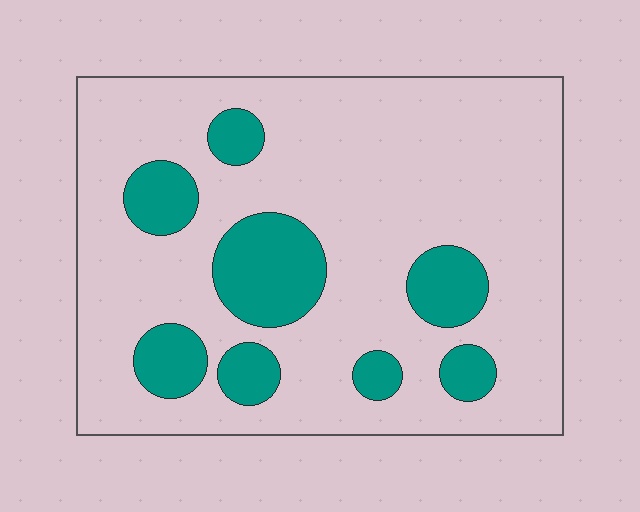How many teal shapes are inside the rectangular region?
8.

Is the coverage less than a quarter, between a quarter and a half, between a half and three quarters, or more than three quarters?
Less than a quarter.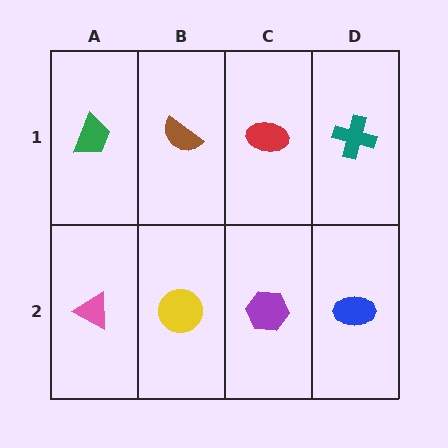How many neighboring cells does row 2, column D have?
2.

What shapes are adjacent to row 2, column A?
A green trapezoid (row 1, column A), a yellow circle (row 2, column B).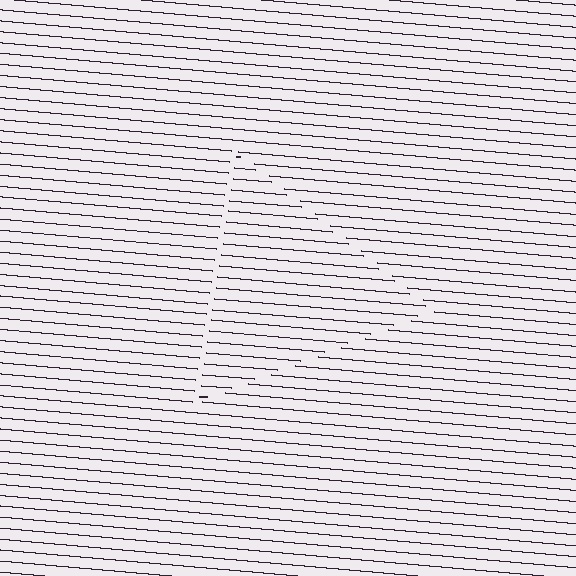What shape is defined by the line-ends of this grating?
An illusory triangle. The interior of the shape contains the same grating, shifted by half a period — the contour is defined by the phase discontinuity where line-ends from the inner and outer gratings abut.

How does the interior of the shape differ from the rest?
The interior of the shape contains the same grating, shifted by half a period — the contour is defined by the phase discontinuity where line-ends from the inner and outer gratings abut.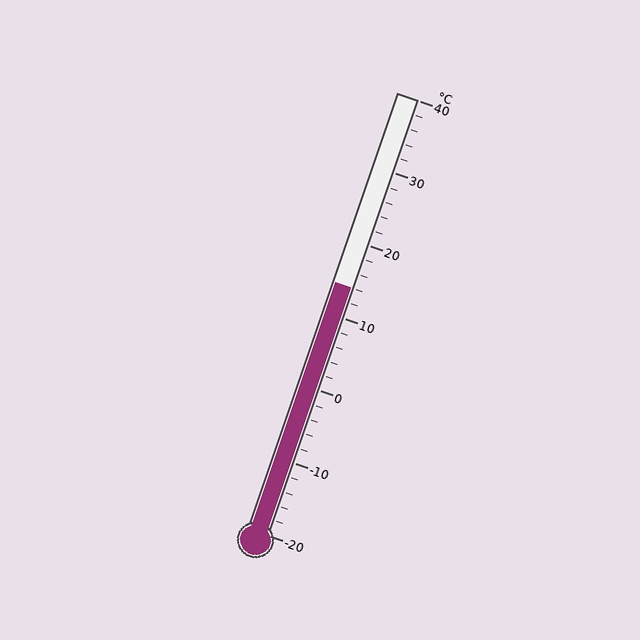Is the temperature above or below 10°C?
The temperature is above 10°C.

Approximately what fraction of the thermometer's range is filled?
The thermometer is filled to approximately 55% of its range.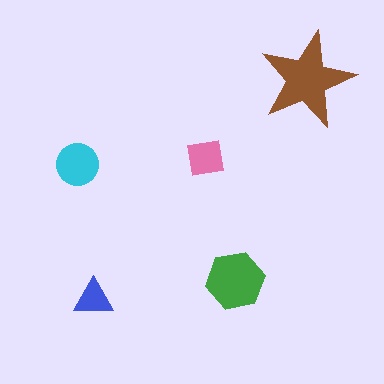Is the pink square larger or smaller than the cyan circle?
Smaller.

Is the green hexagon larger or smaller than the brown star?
Smaller.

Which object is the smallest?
The blue triangle.